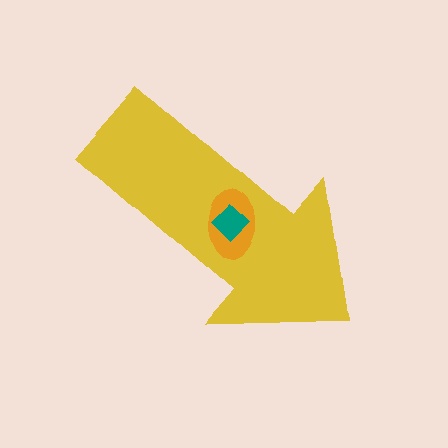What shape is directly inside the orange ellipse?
The teal diamond.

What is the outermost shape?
The yellow arrow.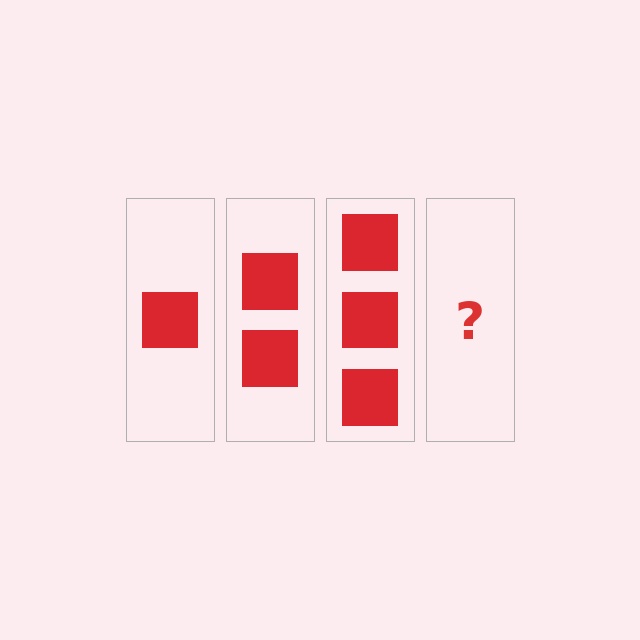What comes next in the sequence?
The next element should be 4 squares.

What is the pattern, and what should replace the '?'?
The pattern is that each step adds one more square. The '?' should be 4 squares.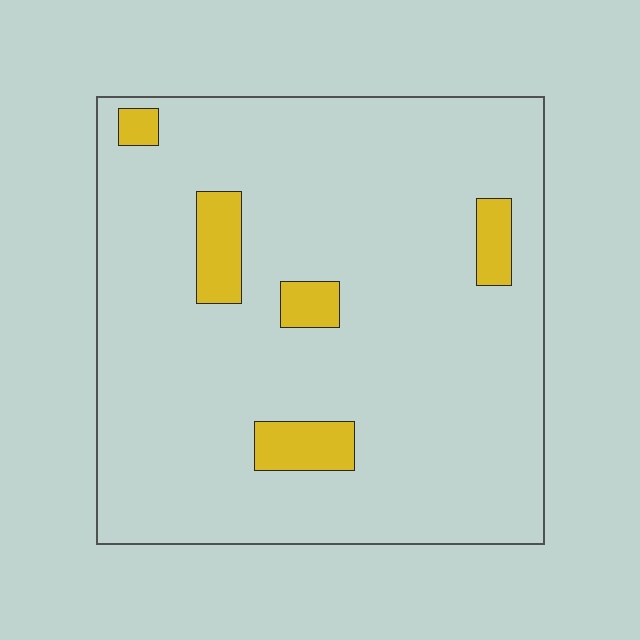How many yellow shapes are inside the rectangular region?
5.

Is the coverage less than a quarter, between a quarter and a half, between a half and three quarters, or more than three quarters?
Less than a quarter.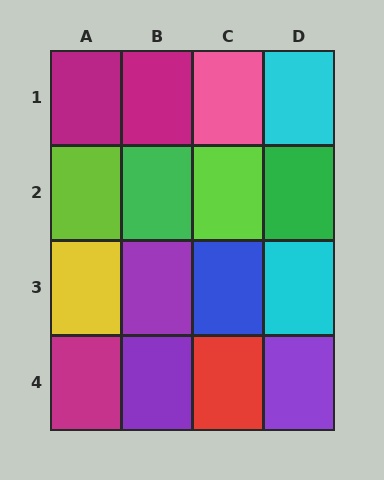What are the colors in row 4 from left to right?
Magenta, purple, red, purple.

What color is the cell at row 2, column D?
Green.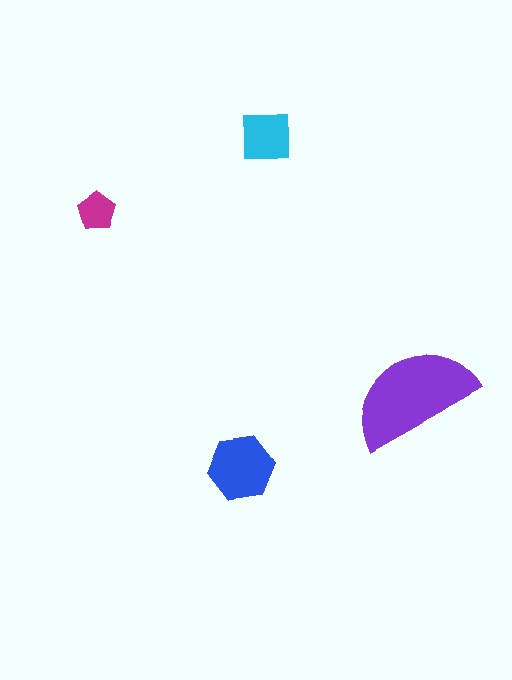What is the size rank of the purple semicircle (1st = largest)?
1st.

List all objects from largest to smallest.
The purple semicircle, the blue hexagon, the cyan square, the magenta pentagon.